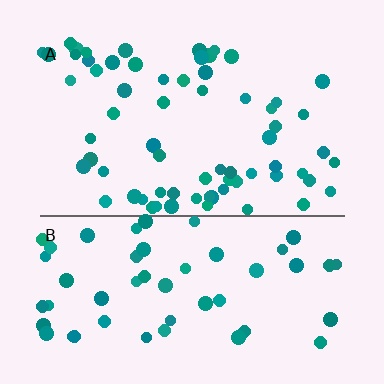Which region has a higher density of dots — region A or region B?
A (the top).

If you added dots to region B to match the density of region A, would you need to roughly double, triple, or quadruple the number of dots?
Approximately double.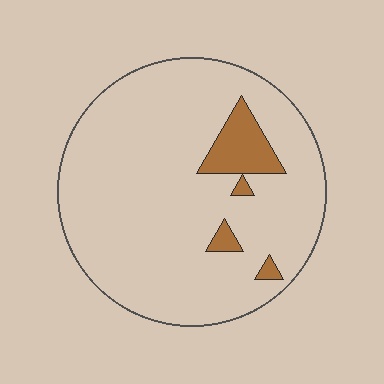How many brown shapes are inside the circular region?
4.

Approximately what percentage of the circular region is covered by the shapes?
Approximately 10%.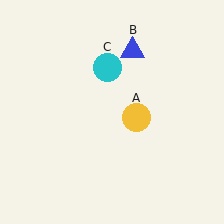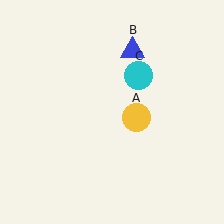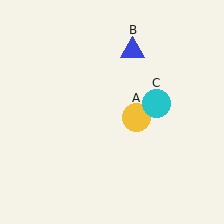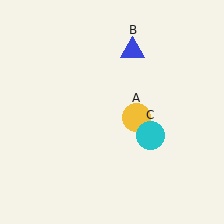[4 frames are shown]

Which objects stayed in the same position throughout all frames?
Yellow circle (object A) and blue triangle (object B) remained stationary.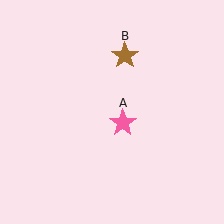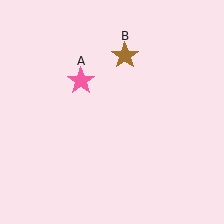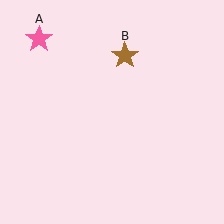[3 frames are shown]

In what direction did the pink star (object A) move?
The pink star (object A) moved up and to the left.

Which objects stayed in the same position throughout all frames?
Brown star (object B) remained stationary.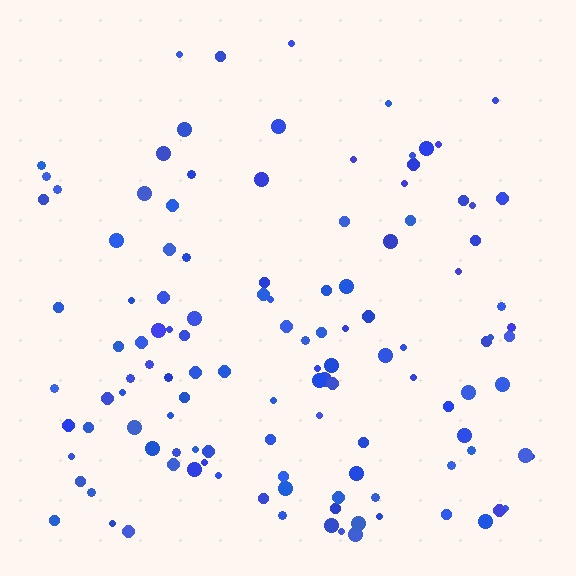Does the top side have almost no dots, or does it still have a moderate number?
Still a moderate number, just noticeably fewer than the bottom.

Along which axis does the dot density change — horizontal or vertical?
Vertical.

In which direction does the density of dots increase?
From top to bottom, with the bottom side densest.